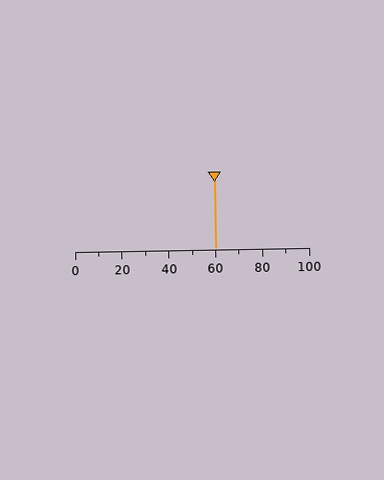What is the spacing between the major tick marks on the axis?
The major ticks are spaced 20 apart.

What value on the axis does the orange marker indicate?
The marker indicates approximately 60.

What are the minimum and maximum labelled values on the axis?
The axis runs from 0 to 100.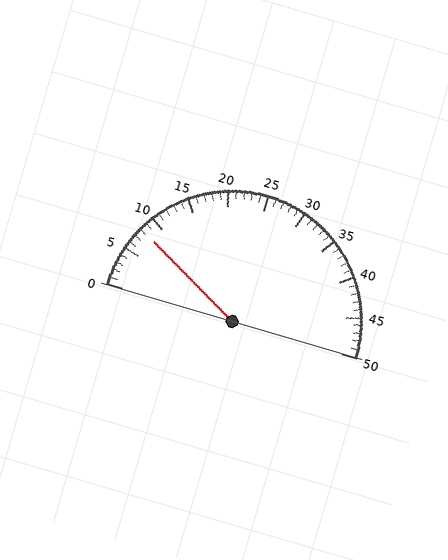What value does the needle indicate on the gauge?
The needle indicates approximately 8.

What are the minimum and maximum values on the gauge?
The gauge ranges from 0 to 50.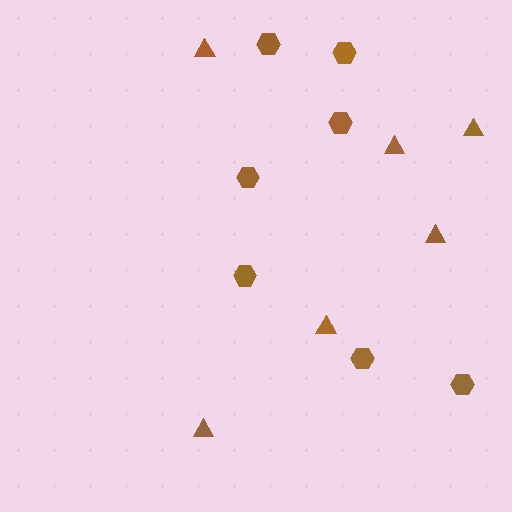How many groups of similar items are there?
There are 2 groups: one group of triangles (6) and one group of hexagons (7).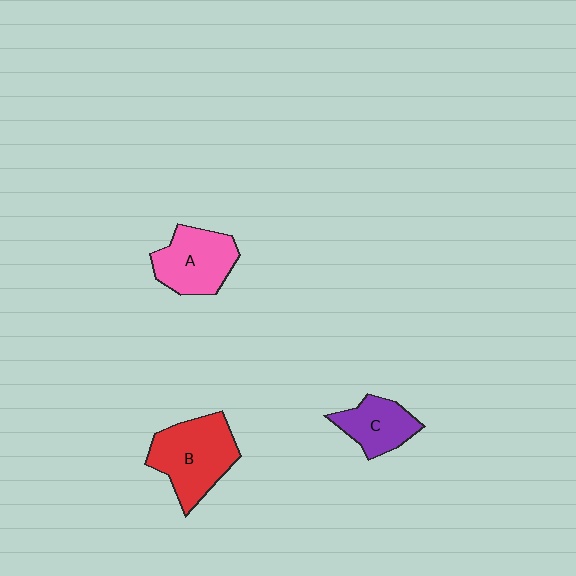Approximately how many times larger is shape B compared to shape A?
Approximately 1.2 times.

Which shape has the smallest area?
Shape C (purple).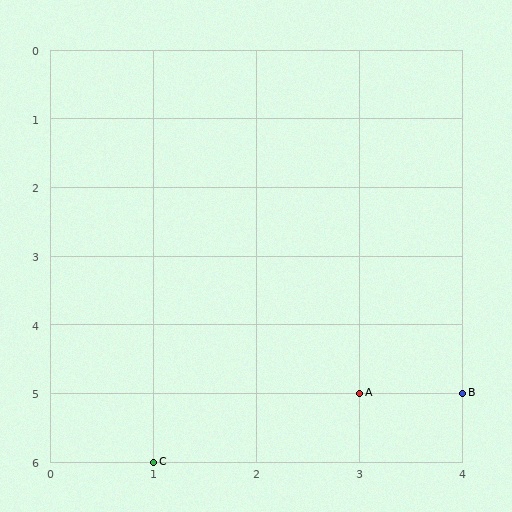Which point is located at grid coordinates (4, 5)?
Point B is at (4, 5).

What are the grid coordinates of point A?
Point A is at grid coordinates (3, 5).